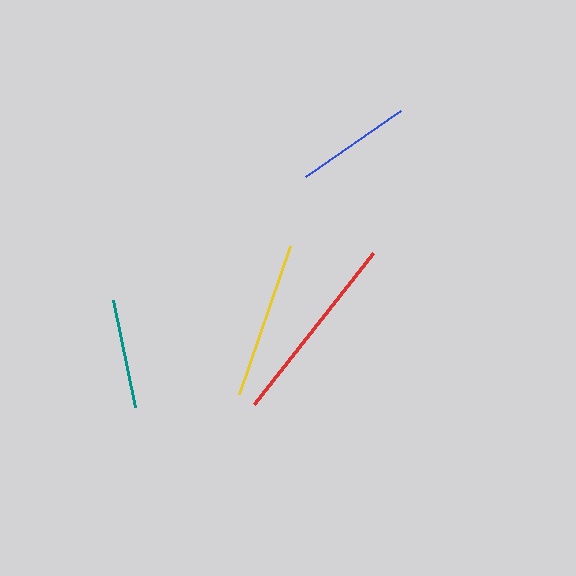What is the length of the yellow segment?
The yellow segment is approximately 157 pixels long.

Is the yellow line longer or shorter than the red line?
The red line is longer than the yellow line.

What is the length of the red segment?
The red segment is approximately 193 pixels long.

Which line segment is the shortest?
The teal line is the shortest at approximately 109 pixels.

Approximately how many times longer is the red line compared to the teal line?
The red line is approximately 1.8 times the length of the teal line.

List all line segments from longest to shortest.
From longest to shortest: red, yellow, blue, teal.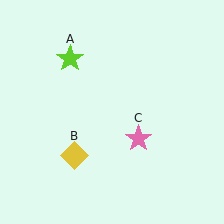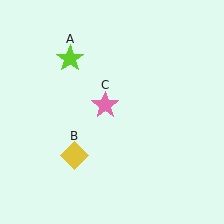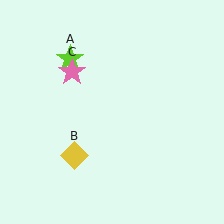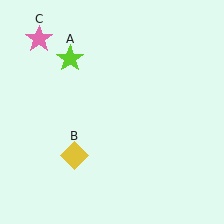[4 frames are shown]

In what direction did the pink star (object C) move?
The pink star (object C) moved up and to the left.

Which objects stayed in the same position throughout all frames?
Lime star (object A) and yellow diamond (object B) remained stationary.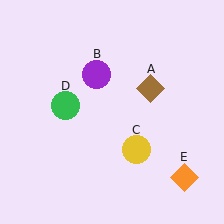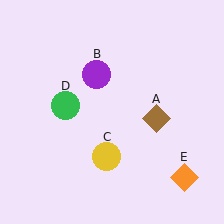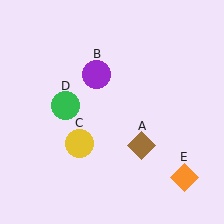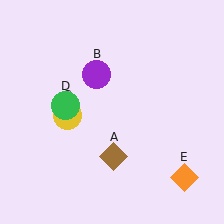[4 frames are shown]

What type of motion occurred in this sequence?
The brown diamond (object A), yellow circle (object C) rotated clockwise around the center of the scene.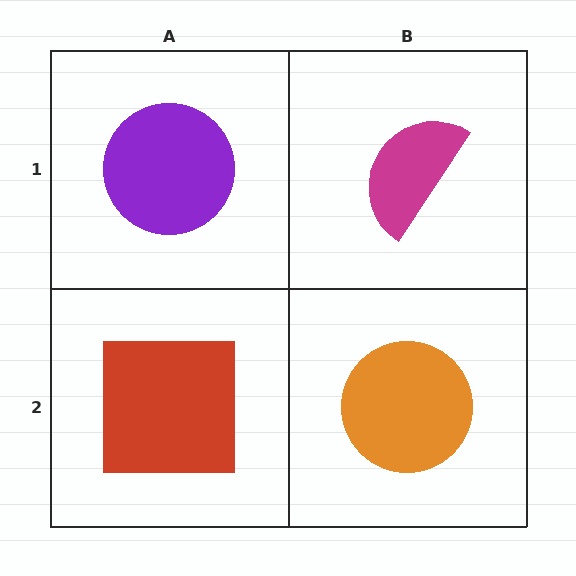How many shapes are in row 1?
2 shapes.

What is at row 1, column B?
A magenta semicircle.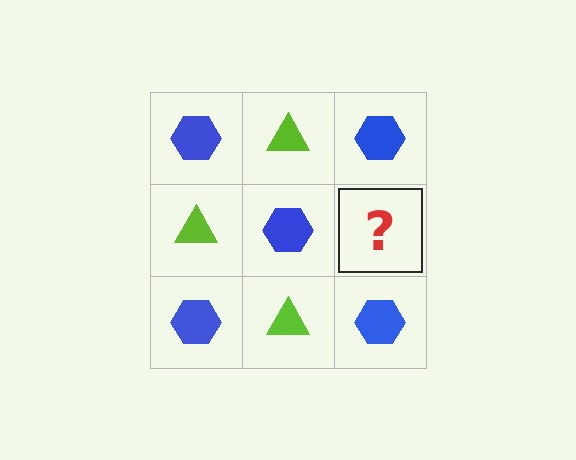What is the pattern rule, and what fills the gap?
The rule is that it alternates blue hexagon and lime triangle in a checkerboard pattern. The gap should be filled with a lime triangle.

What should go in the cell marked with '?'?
The missing cell should contain a lime triangle.